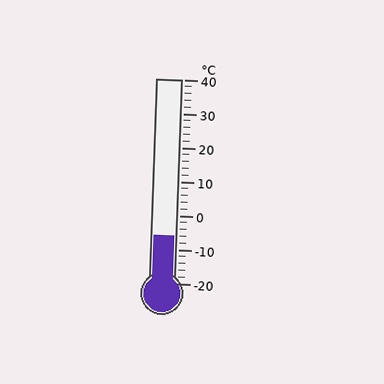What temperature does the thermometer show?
The thermometer shows approximately -6°C.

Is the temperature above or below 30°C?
The temperature is below 30°C.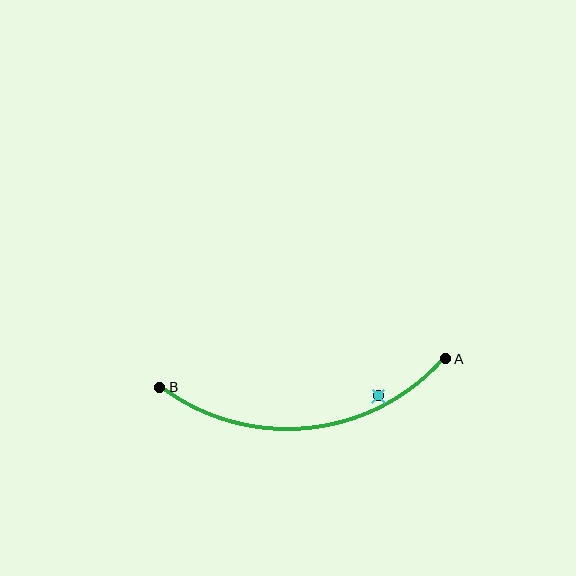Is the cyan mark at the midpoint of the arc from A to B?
No — the cyan mark does not lie on the arc at all. It sits slightly inside the curve.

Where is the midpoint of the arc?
The arc midpoint is the point on the curve farthest from the straight line joining A and B. It sits below that line.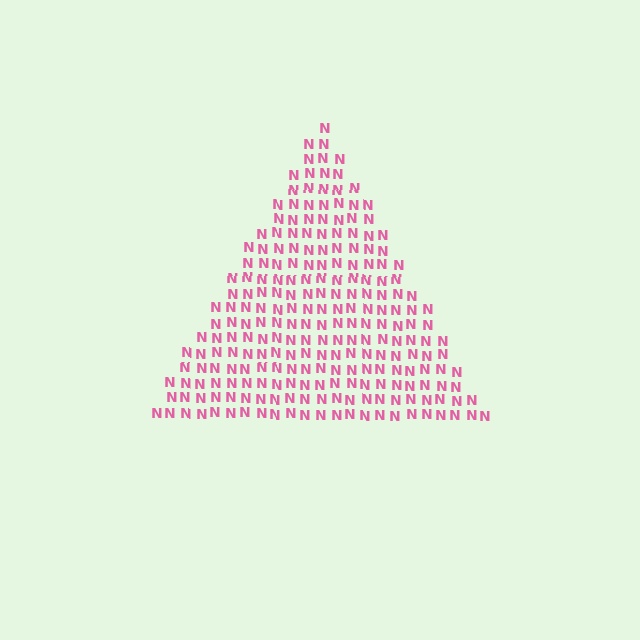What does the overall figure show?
The overall figure shows a triangle.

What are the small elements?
The small elements are letter N's.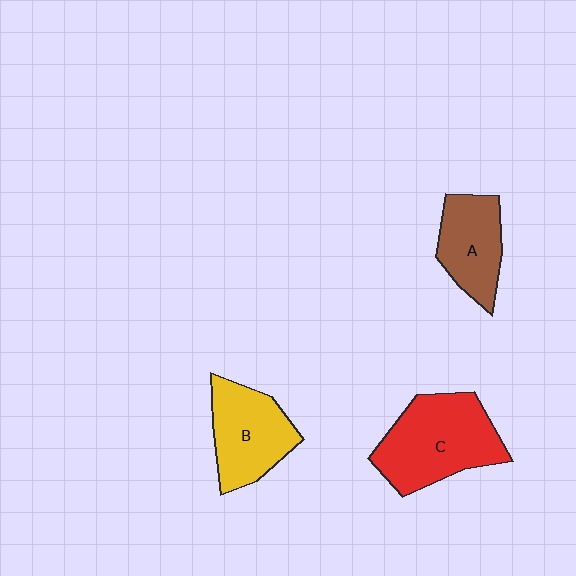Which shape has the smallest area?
Shape A (brown).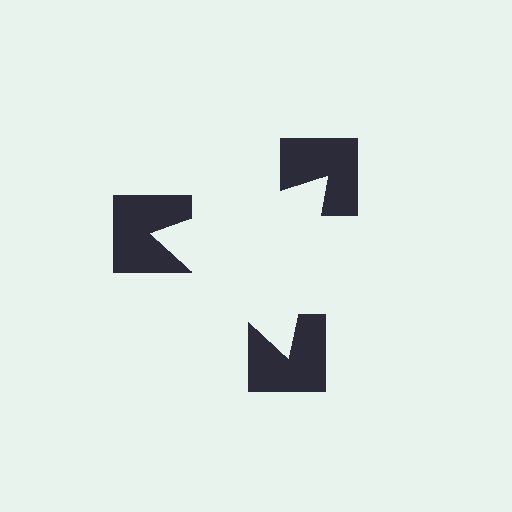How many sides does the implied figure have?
3 sides.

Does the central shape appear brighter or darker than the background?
It typically appears slightly brighter than the background, even though no actual brightness change is drawn.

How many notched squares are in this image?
There are 3 — one at each vertex of the illusory triangle.